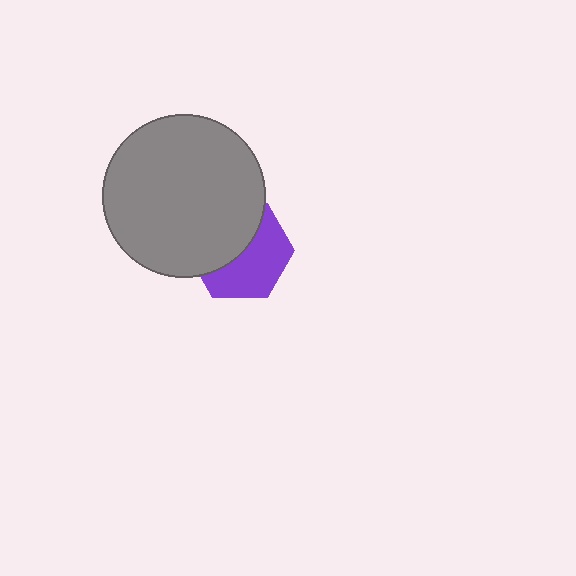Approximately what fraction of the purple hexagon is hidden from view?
Roughly 48% of the purple hexagon is hidden behind the gray circle.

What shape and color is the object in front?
The object in front is a gray circle.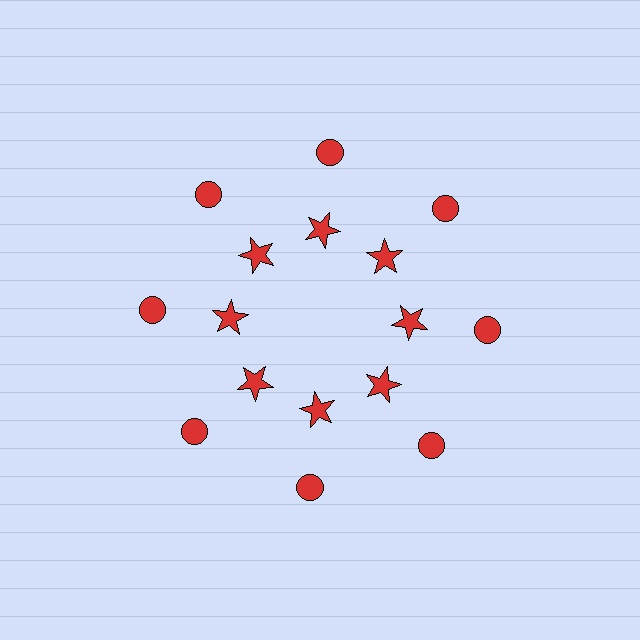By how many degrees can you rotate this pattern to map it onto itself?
The pattern maps onto itself every 45 degrees of rotation.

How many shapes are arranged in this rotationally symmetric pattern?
There are 16 shapes, arranged in 8 groups of 2.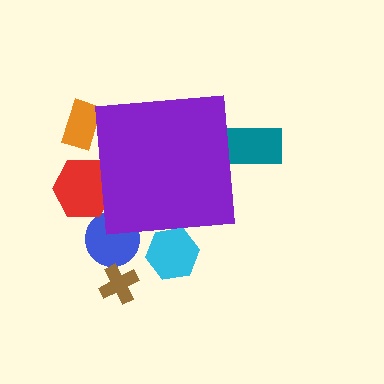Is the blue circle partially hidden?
Yes, the blue circle is partially hidden behind the purple square.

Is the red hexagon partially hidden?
Yes, the red hexagon is partially hidden behind the purple square.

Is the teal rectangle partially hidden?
Yes, the teal rectangle is partially hidden behind the purple square.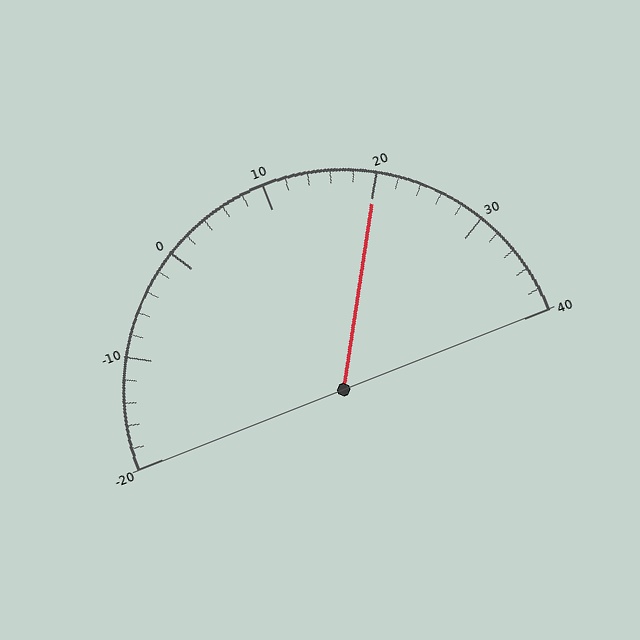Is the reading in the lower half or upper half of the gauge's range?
The reading is in the upper half of the range (-20 to 40).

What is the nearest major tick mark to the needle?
The nearest major tick mark is 20.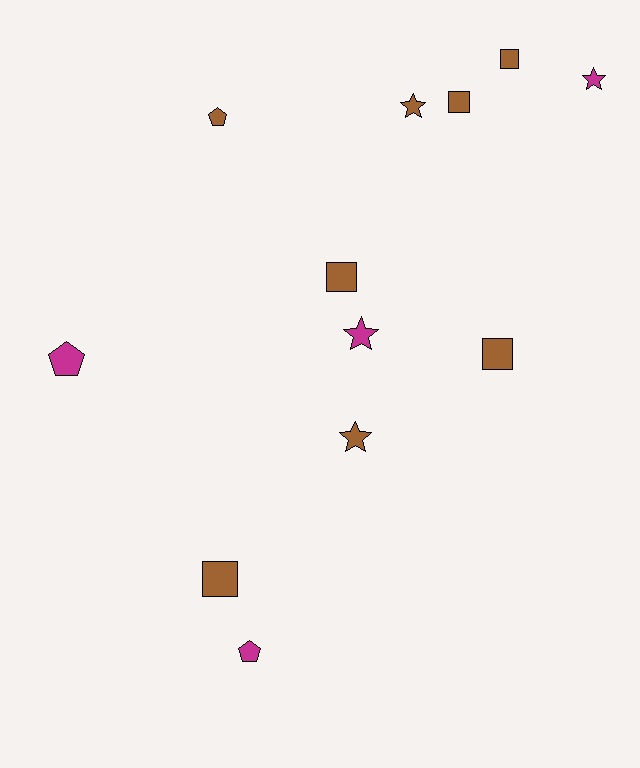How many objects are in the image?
There are 12 objects.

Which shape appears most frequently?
Square, with 5 objects.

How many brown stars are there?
There are 2 brown stars.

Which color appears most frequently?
Brown, with 8 objects.